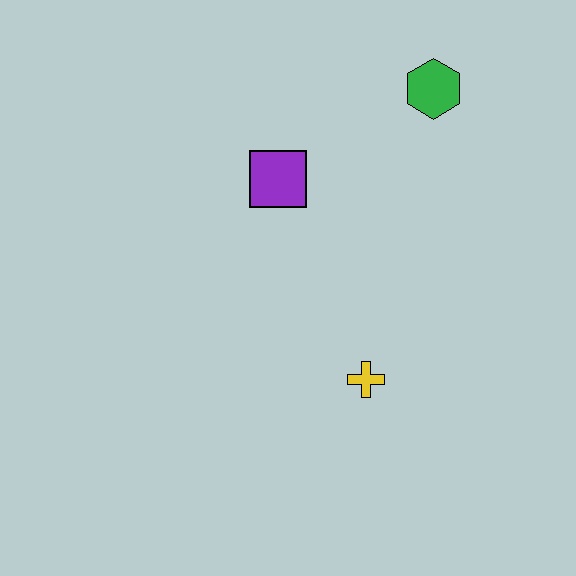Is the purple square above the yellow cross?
Yes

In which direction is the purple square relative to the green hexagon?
The purple square is to the left of the green hexagon.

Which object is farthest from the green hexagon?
The yellow cross is farthest from the green hexagon.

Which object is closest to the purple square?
The green hexagon is closest to the purple square.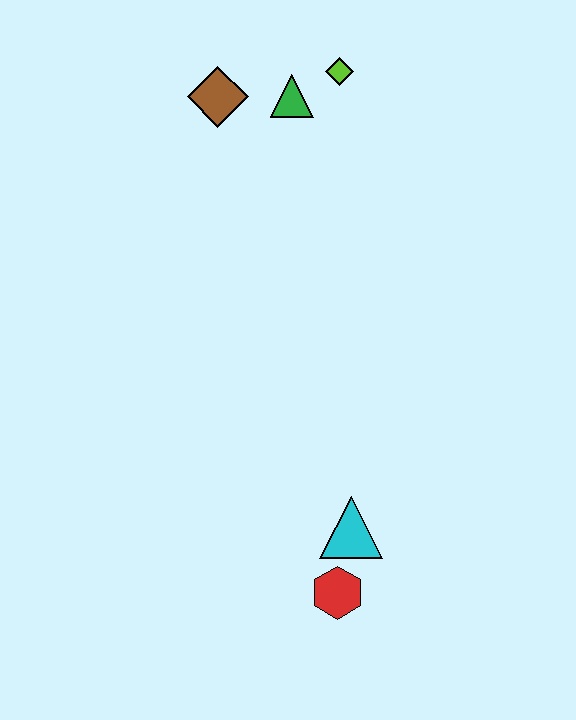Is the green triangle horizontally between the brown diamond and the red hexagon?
Yes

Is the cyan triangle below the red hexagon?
No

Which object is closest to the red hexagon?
The cyan triangle is closest to the red hexagon.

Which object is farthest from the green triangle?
The red hexagon is farthest from the green triangle.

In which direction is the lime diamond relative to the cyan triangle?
The lime diamond is above the cyan triangle.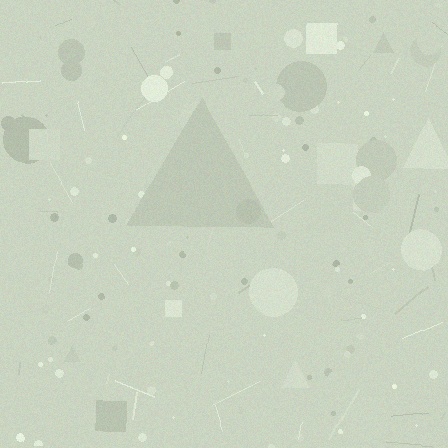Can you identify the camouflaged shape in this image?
The camouflaged shape is a triangle.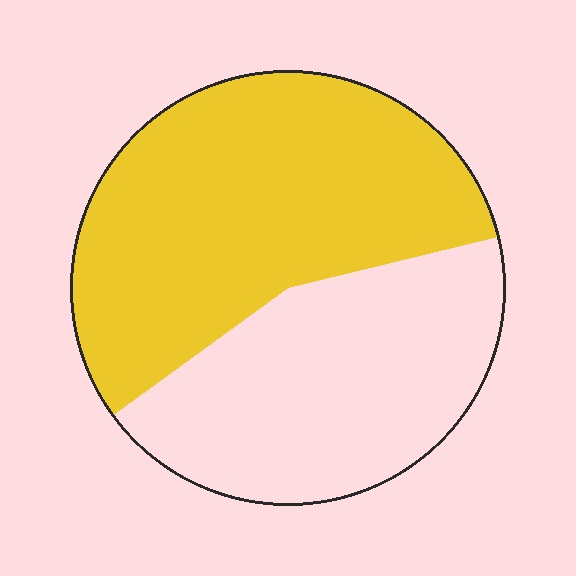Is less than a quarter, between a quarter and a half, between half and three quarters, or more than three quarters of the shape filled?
Between half and three quarters.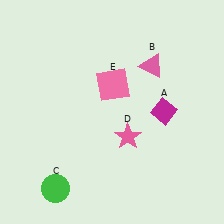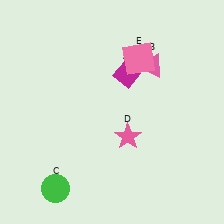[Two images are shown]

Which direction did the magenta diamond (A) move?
The magenta diamond (A) moved left.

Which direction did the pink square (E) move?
The pink square (E) moved up.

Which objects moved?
The objects that moved are: the magenta diamond (A), the pink square (E).